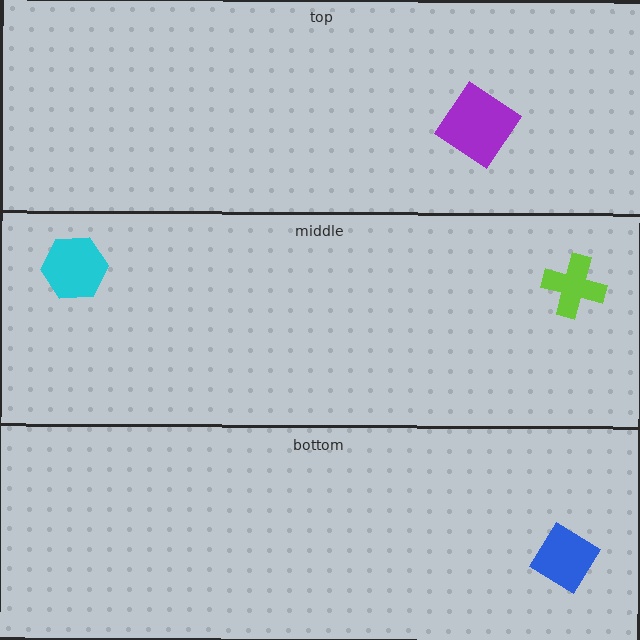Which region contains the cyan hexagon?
The middle region.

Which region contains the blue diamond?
The bottom region.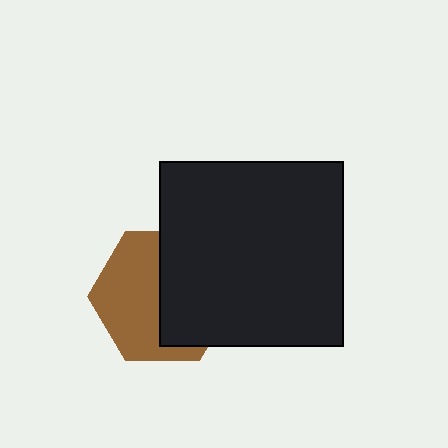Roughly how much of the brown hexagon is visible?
About half of it is visible (roughly 52%).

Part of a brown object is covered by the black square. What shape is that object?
It is a hexagon.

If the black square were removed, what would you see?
You would see the complete brown hexagon.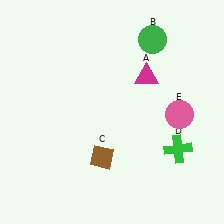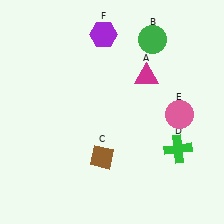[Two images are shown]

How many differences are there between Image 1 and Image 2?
There is 1 difference between the two images.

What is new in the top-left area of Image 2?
A purple hexagon (F) was added in the top-left area of Image 2.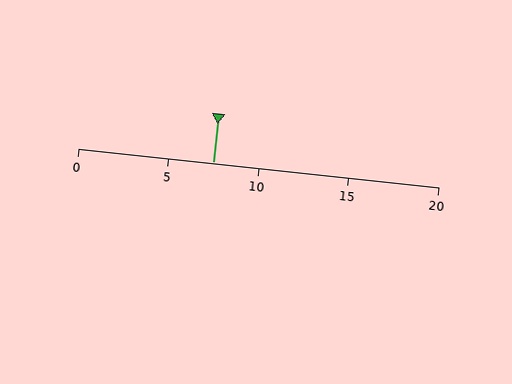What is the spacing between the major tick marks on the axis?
The major ticks are spaced 5 apart.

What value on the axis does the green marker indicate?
The marker indicates approximately 7.5.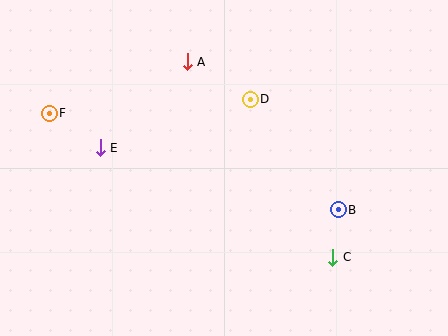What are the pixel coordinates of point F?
Point F is at (49, 113).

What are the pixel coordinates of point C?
Point C is at (333, 257).